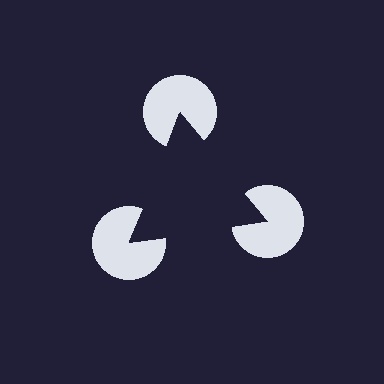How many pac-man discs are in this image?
There are 3 — one at each vertex of the illusory triangle.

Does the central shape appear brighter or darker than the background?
It typically appears slightly darker than the background, even though no actual brightness change is drawn.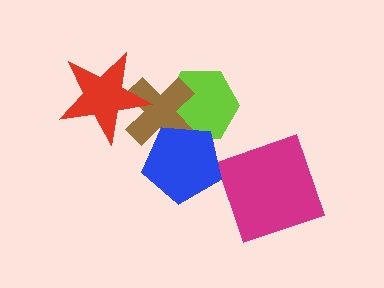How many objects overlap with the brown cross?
3 objects overlap with the brown cross.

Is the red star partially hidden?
No, no other shape covers it.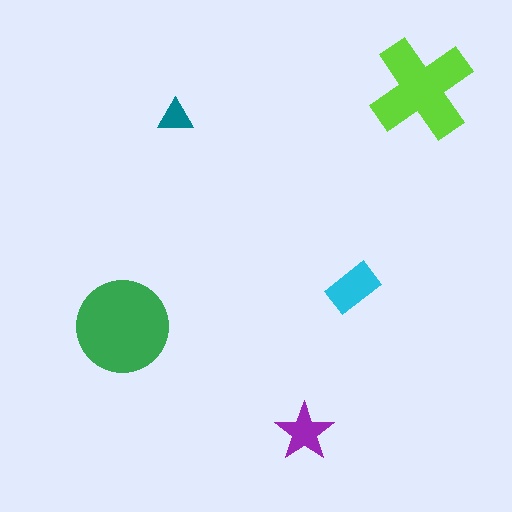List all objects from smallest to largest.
The teal triangle, the purple star, the cyan rectangle, the lime cross, the green circle.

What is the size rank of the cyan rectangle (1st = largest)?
3rd.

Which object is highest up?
The lime cross is topmost.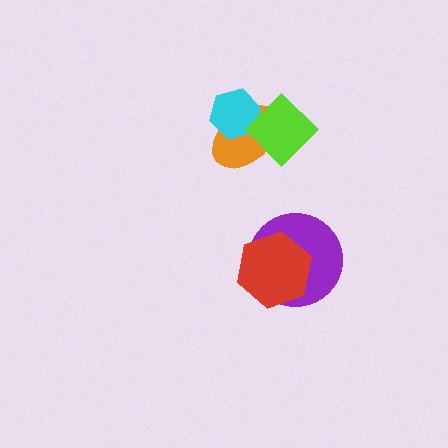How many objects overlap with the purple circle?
1 object overlaps with the purple circle.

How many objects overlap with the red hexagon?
1 object overlaps with the red hexagon.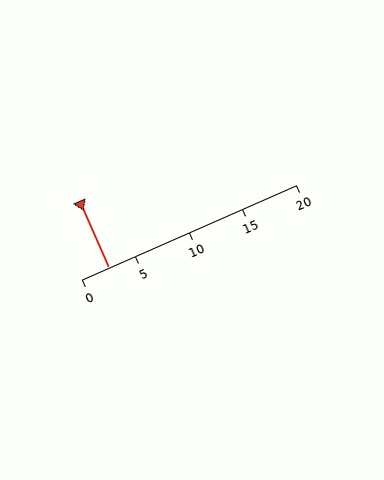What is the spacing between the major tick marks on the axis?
The major ticks are spaced 5 apart.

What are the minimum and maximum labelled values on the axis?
The axis runs from 0 to 20.